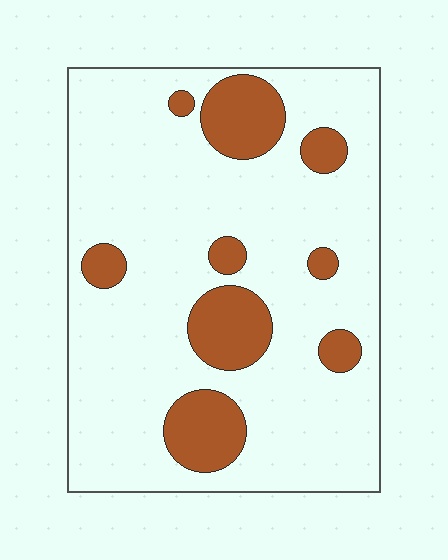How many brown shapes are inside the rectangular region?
9.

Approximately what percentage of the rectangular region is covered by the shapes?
Approximately 20%.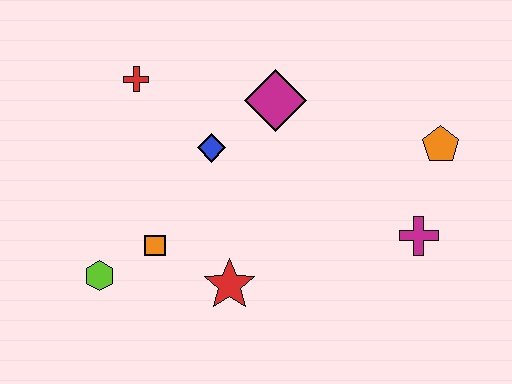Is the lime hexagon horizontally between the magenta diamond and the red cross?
No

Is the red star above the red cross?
No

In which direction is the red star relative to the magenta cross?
The red star is to the left of the magenta cross.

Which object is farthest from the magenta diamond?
The lime hexagon is farthest from the magenta diamond.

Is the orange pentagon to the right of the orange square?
Yes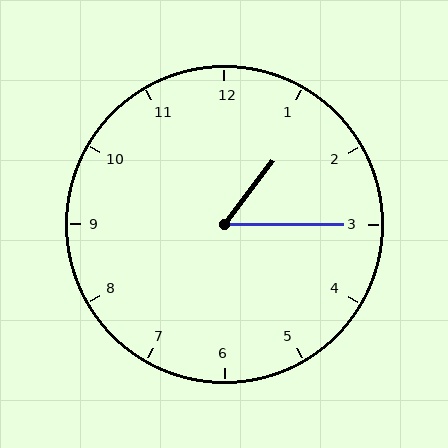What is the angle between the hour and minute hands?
Approximately 52 degrees.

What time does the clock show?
1:15.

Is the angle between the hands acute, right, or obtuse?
It is acute.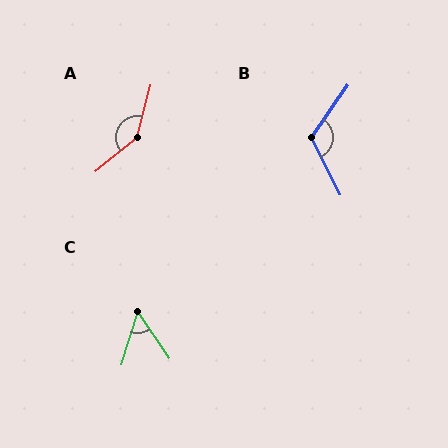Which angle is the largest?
A, at approximately 143 degrees.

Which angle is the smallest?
C, at approximately 52 degrees.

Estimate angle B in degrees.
Approximately 118 degrees.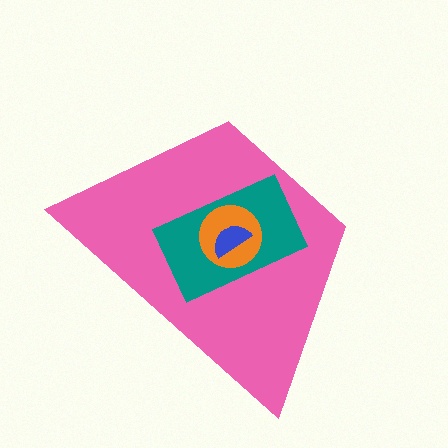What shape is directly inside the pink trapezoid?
The teal rectangle.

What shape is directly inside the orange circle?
The blue semicircle.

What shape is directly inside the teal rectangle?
The orange circle.